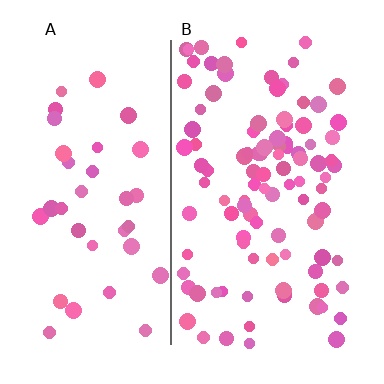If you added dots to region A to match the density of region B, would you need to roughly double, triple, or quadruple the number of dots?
Approximately triple.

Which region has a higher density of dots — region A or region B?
B (the right).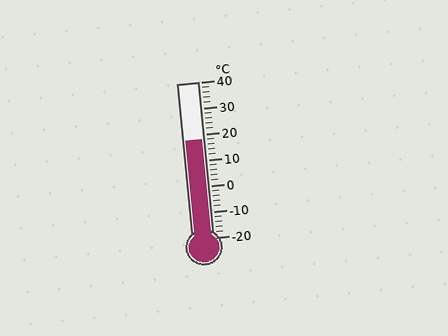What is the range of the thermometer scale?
The thermometer scale ranges from -20°C to 40°C.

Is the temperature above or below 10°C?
The temperature is above 10°C.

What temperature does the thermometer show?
The thermometer shows approximately 18°C.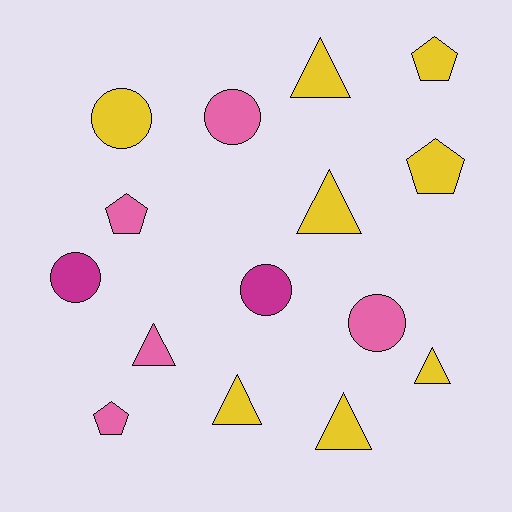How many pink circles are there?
There are 2 pink circles.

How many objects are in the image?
There are 15 objects.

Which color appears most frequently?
Yellow, with 8 objects.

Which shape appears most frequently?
Triangle, with 6 objects.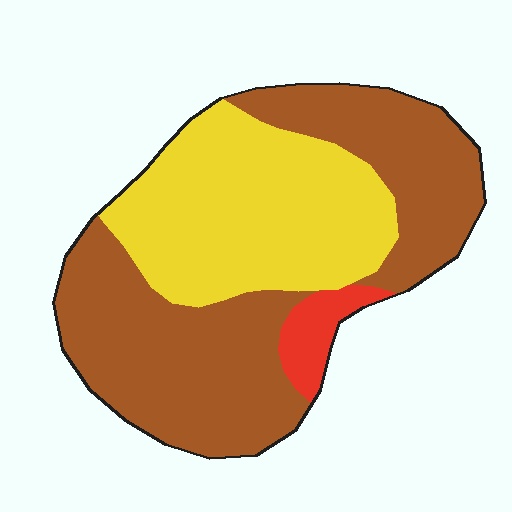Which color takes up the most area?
Brown, at roughly 55%.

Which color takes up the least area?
Red, at roughly 5%.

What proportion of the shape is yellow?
Yellow takes up about two fifths (2/5) of the shape.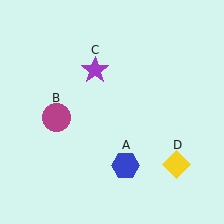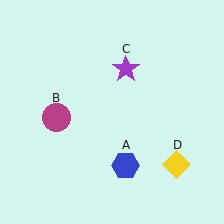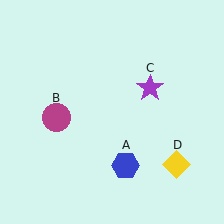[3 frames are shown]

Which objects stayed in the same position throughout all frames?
Blue hexagon (object A) and magenta circle (object B) and yellow diamond (object D) remained stationary.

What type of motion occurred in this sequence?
The purple star (object C) rotated clockwise around the center of the scene.